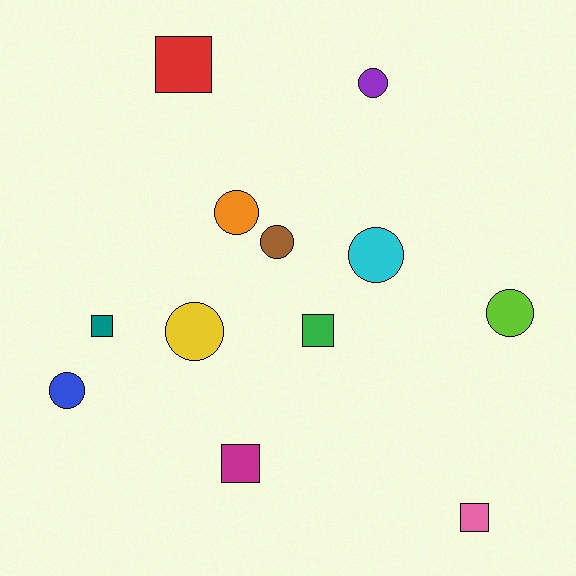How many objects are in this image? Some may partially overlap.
There are 12 objects.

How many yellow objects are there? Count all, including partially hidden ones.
There is 1 yellow object.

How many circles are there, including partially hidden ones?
There are 7 circles.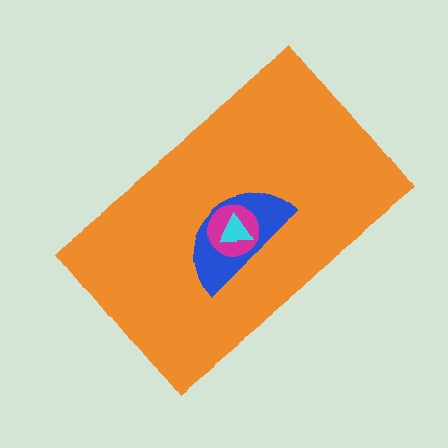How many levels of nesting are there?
4.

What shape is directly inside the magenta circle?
The cyan triangle.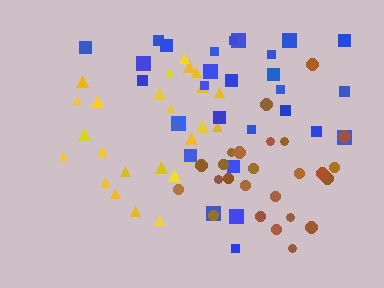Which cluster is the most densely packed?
Brown.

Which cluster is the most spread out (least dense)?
Blue.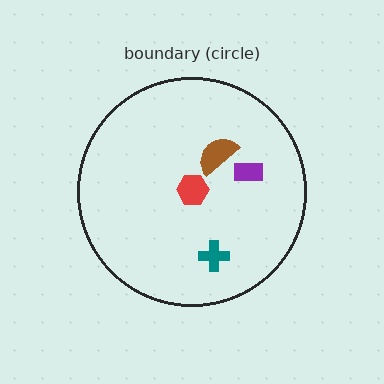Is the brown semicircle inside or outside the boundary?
Inside.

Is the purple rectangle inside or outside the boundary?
Inside.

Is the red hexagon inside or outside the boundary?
Inside.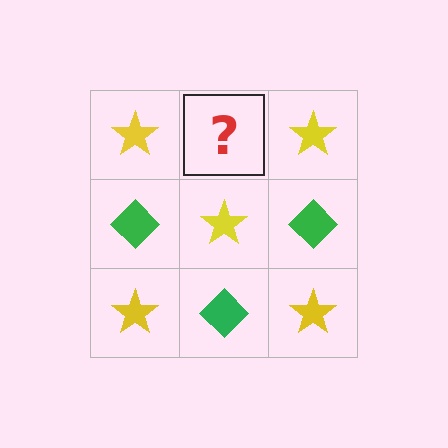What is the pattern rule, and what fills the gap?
The rule is that it alternates yellow star and green diamond in a checkerboard pattern. The gap should be filled with a green diamond.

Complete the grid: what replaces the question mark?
The question mark should be replaced with a green diamond.